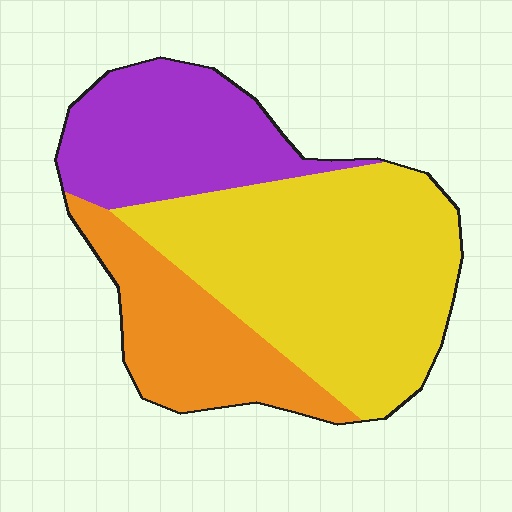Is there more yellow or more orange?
Yellow.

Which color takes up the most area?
Yellow, at roughly 50%.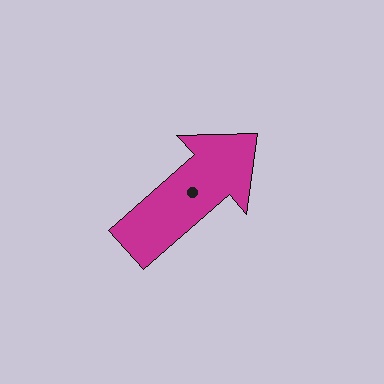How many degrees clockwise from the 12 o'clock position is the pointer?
Approximately 49 degrees.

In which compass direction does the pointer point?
Northeast.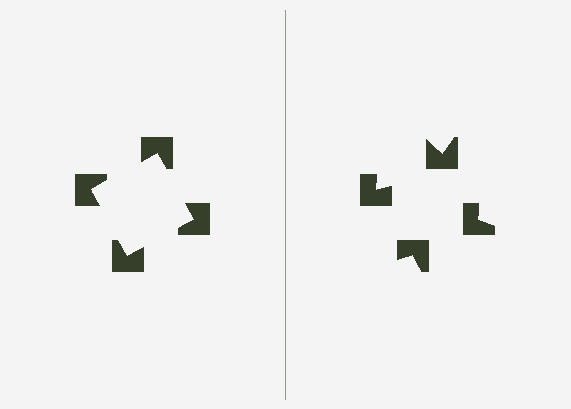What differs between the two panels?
The notched squares are positioned identically on both sides; only the wedge orientations differ. On the left they align to a square; on the right they are misaligned.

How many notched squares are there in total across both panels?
8 — 4 on each side.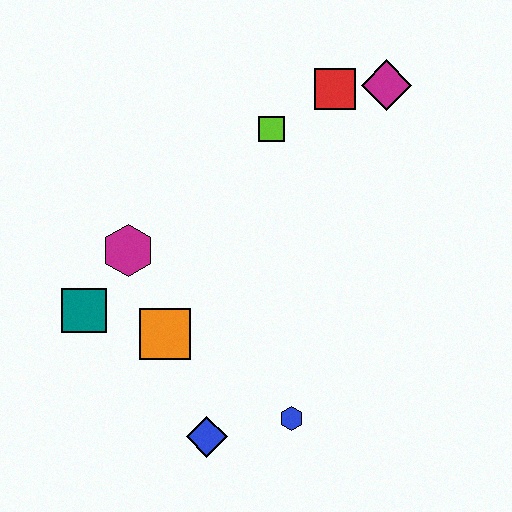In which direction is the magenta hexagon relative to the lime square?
The magenta hexagon is to the left of the lime square.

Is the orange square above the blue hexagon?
Yes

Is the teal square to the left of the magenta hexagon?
Yes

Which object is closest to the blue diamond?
The blue hexagon is closest to the blue diamond.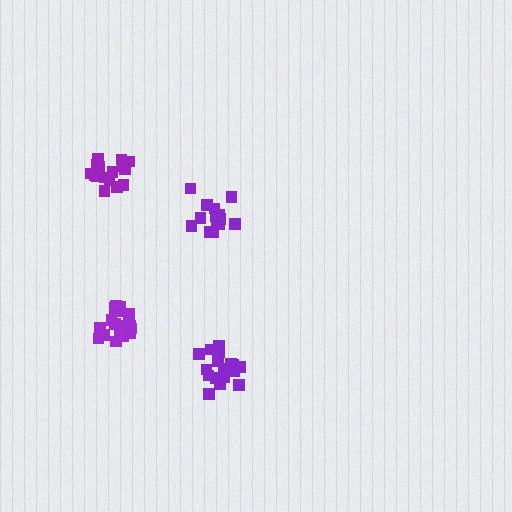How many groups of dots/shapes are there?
There are 4 groups.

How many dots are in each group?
Group 1: 18 dots, Group 2: 14 dots, Group 3: 17 dots, Group 4: 17 dots (66 total).